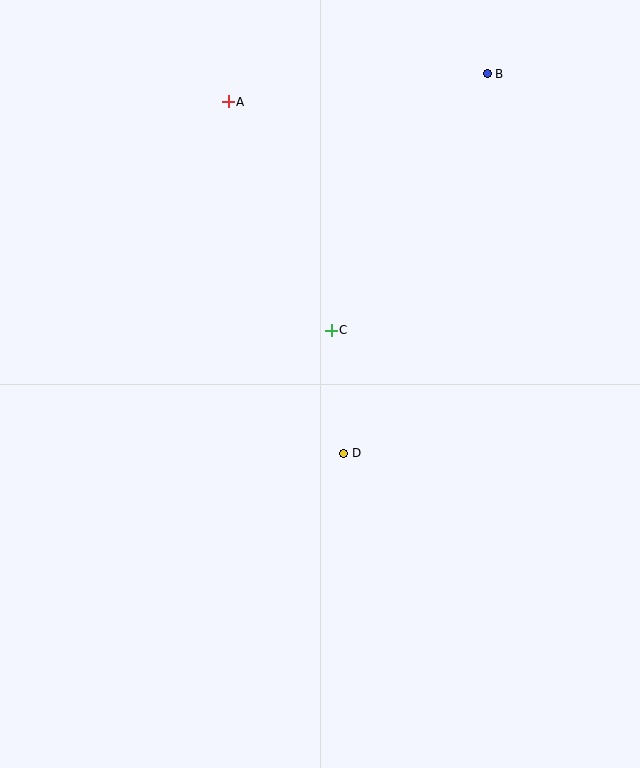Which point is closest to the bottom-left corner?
Point D is closest to the bottom-left corner.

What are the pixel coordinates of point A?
Point A is at (228, 102).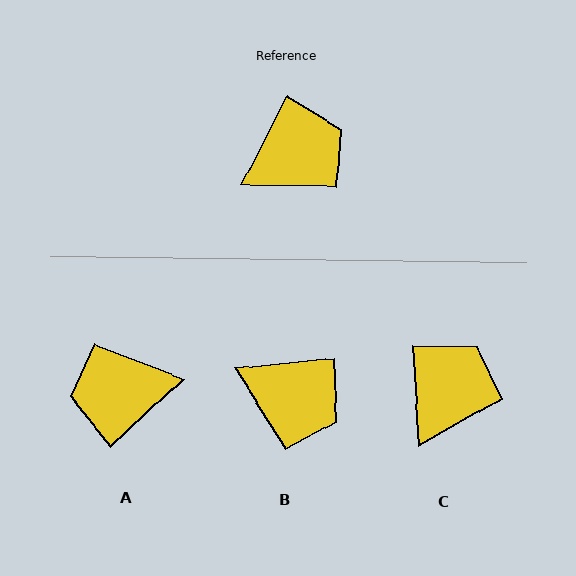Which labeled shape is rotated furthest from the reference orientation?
A, about 160 degrees away.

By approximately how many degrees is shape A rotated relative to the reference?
Approximately 160 degrees counter-clockwise.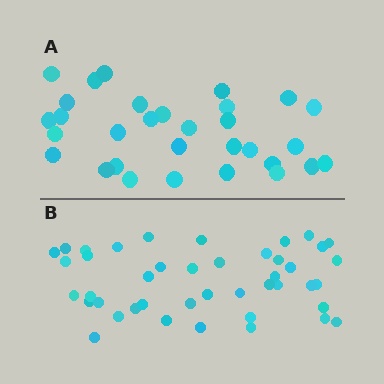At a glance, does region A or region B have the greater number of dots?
Region B (the bottom region) has more dots.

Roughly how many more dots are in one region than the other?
Region B has roughly 12 or so more dots than region A.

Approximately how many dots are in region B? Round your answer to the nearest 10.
About 40 dots. (The exact count is 43, which rounds to 40.)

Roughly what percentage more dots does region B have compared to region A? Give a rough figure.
About 40% more.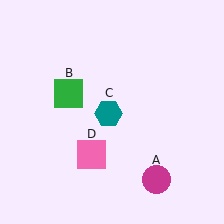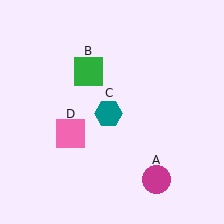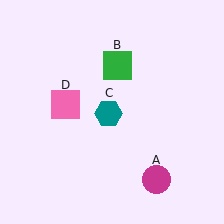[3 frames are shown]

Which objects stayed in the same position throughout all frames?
Magenta circle (object A) and teal hexagon (object C) remained stationary.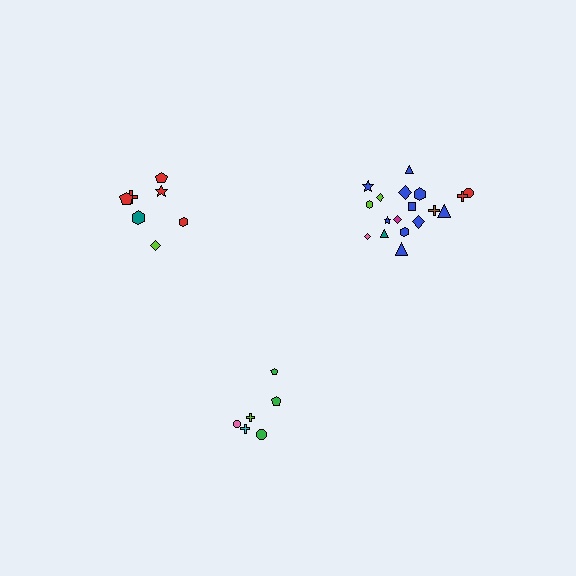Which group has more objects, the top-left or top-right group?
The top-right group.